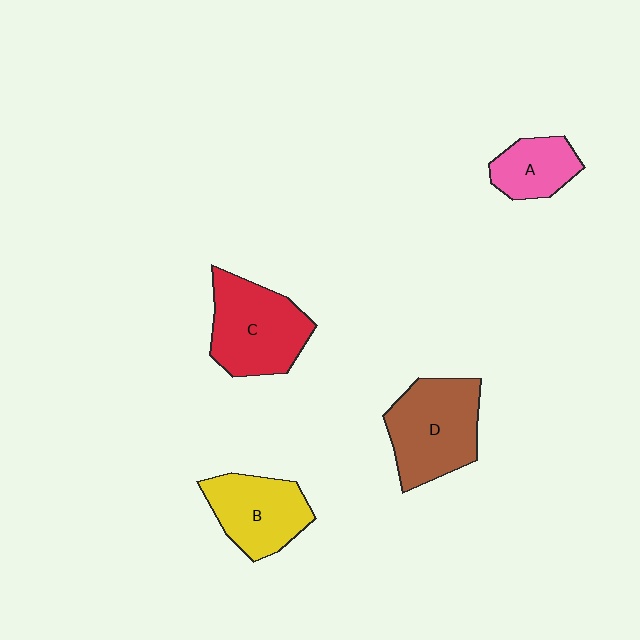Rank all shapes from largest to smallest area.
From largest to smallest: D (brown), C (red), B (yellow), A (pink).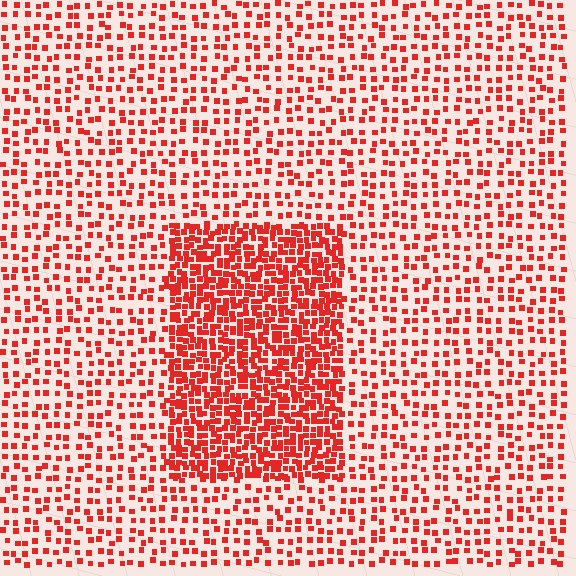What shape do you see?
I see a rectangle.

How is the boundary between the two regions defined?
The boundary is defined by a change in element density (approximately 2.4x ratio). All elements are the same color, size, and shape.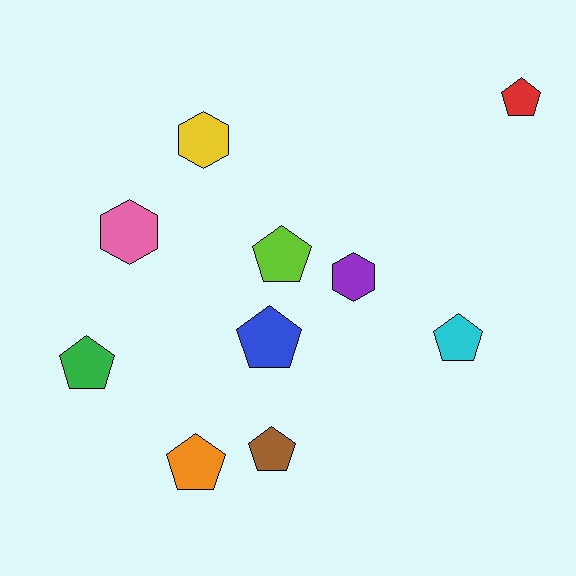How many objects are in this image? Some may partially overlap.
There are 10 objects.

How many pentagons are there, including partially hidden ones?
There are 7 pentagons.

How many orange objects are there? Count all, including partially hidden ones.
There is 1 orange object.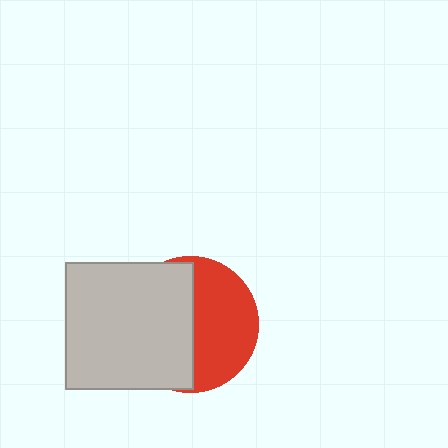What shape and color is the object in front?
The object in front is a light gray square.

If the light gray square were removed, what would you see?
You would see the complete red circle.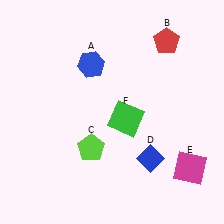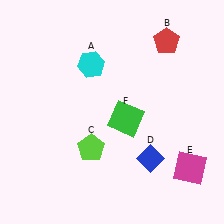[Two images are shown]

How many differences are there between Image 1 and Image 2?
There is 1 difference between the two images.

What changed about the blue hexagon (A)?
In Image 1, A is blue. In Image 2, it changed to cyan.